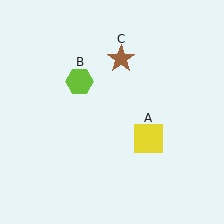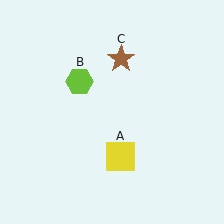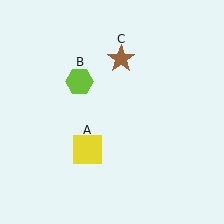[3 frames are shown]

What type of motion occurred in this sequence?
The yellow square (object A) rotated clockwise around the center of the scene.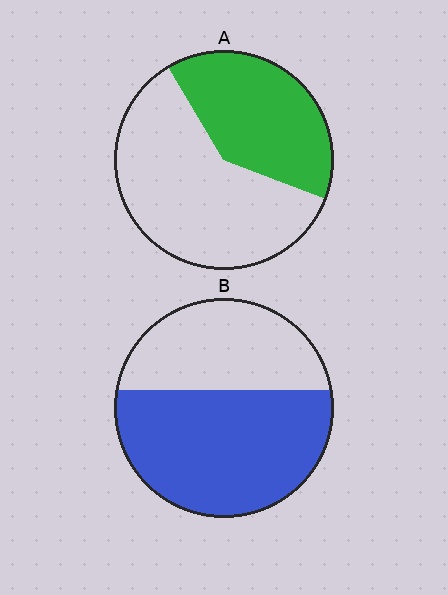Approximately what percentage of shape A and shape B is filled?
A is approximately 40% and B is approximately 60%.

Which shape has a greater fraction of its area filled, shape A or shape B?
Shape B.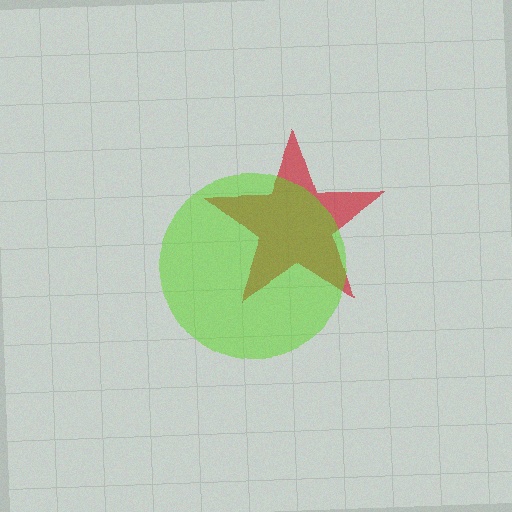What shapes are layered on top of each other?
The layered shapes are: a red star, a lime circle.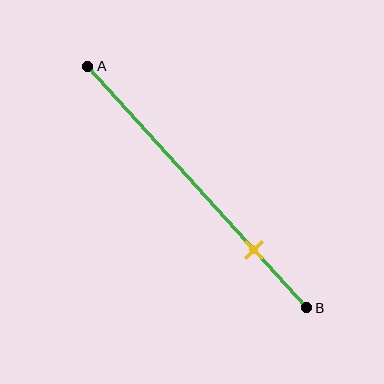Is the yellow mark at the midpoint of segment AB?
No, the mark is at about 75% from A, not at the 50% midpoint.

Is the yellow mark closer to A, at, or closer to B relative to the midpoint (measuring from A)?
The yellow mark is closer to point B than the midpoint of segment AB.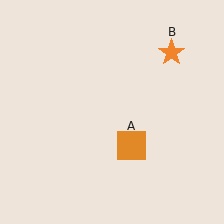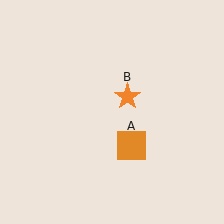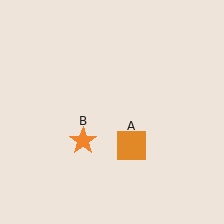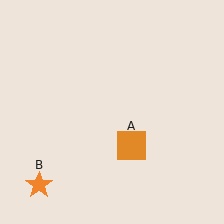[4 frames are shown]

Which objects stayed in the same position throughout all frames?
Orange square (object A) remained stationary.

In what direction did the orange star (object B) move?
The orange star (object B) moved down and to the left.